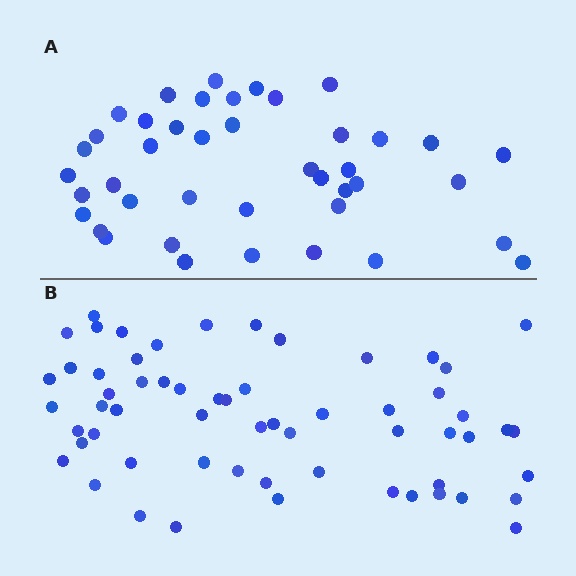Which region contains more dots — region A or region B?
Region B (the bottom region) has more dots.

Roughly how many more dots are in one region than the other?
Region B has approximately 20 more dots than region A.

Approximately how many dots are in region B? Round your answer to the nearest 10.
About 60 dots.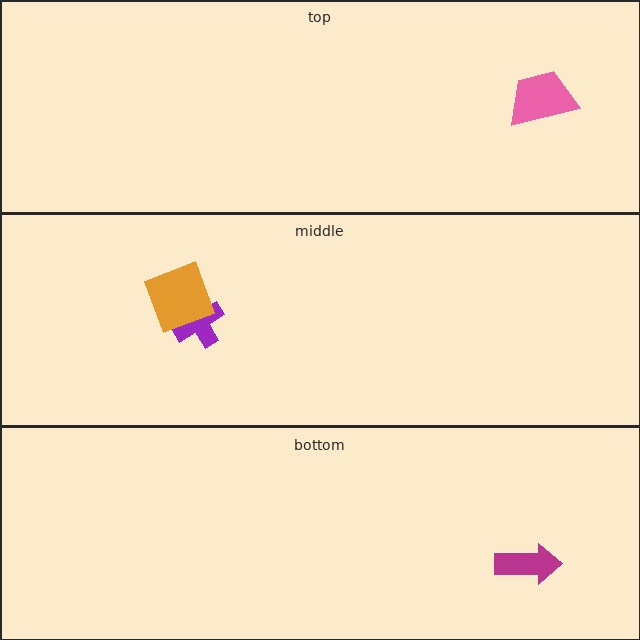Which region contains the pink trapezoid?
The top region.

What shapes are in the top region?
The pink trapezoid.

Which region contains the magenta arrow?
The bottom region.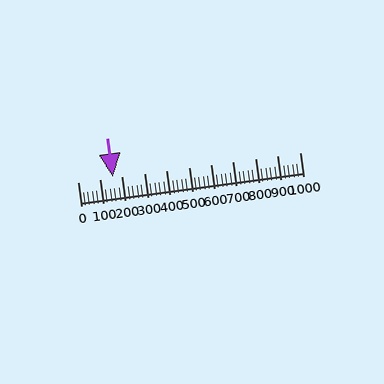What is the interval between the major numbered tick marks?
The major tick marks are spaced 100 units apart.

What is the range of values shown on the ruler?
The ruler shows values from 0 to 1000.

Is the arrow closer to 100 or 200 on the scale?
The arrow is closer to 200.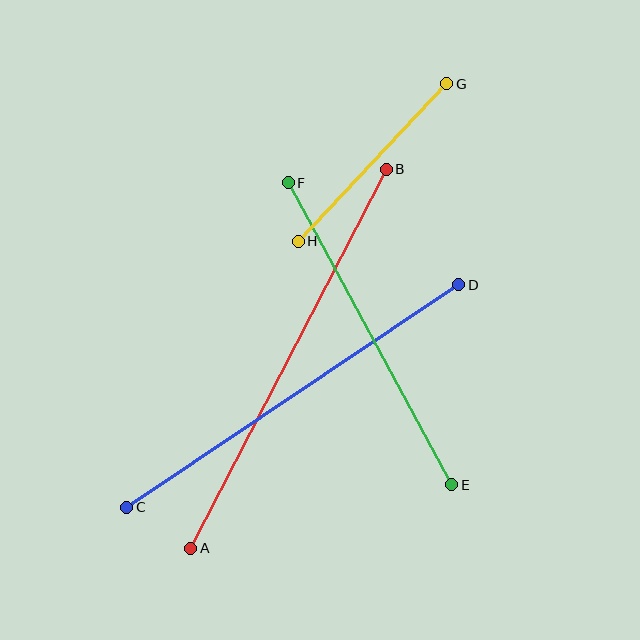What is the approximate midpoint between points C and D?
The midpoint is at approximately (293, 396) pixels.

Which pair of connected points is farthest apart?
Points A and B are farthest apart.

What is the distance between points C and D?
The distance is approximately 400 pixels.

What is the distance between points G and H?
The distance is approximately 216 pixels.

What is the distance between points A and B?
The distance is approximately 426 pixels.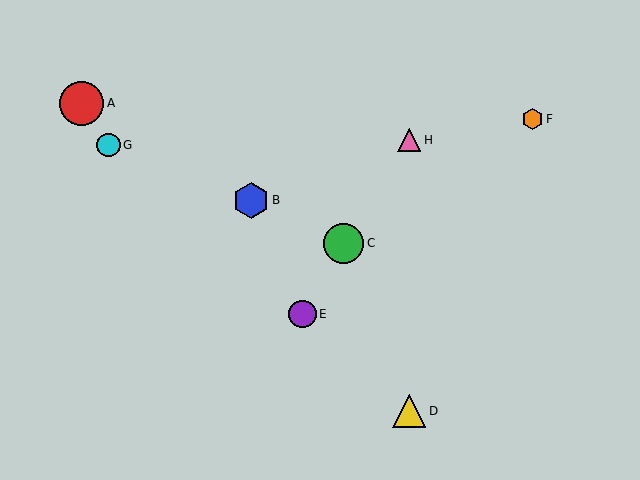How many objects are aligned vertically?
2 objects (D, H) are aligned vertically.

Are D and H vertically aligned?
Yes, both are at x≈409.